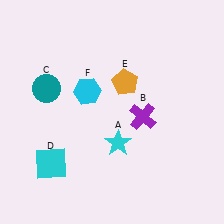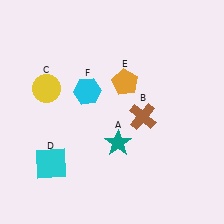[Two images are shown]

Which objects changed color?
A changed from cyan to teal. B changed from purple to brown. C changed from teal to yellow.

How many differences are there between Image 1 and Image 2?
There are 3 differences between the two images.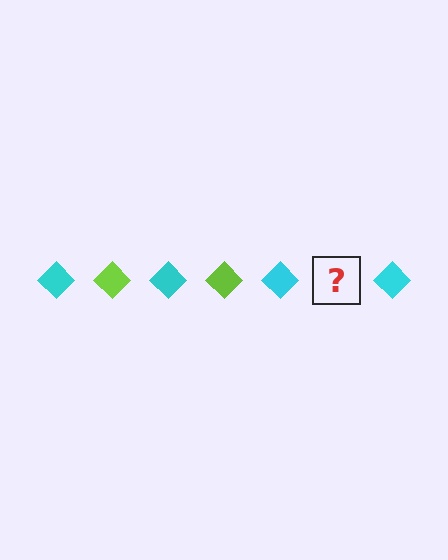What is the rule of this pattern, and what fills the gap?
The rule is that the pattern cycles through cyan, lime diamonds. The gap should be filled with a lime diamond.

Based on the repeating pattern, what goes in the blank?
The blank should be a lime diamond.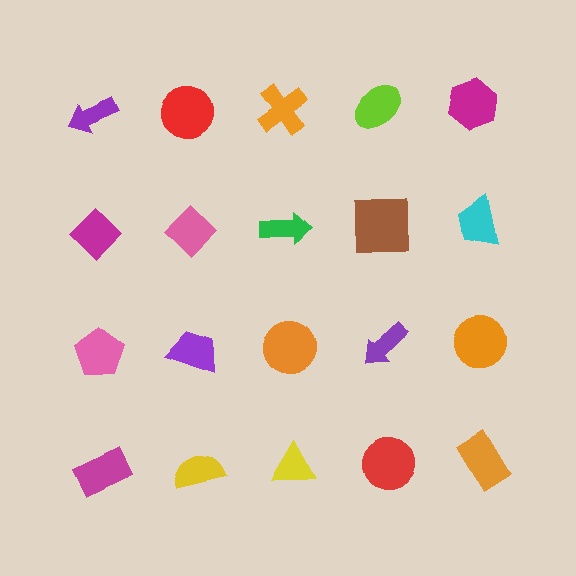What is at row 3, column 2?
A purple trapezoid.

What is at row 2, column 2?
A pink diamond.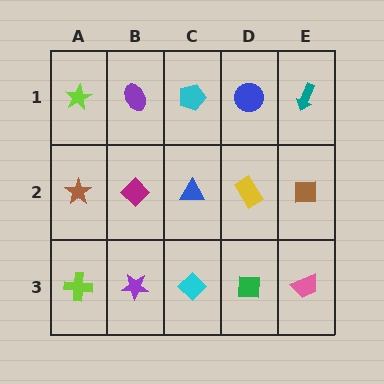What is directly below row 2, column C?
A cyan diamond.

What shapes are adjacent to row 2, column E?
A teal arrow (row 1, column E), a pink trapezoid (row 3, column E), a yellow rectangle (row 2, column D).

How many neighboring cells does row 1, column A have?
2.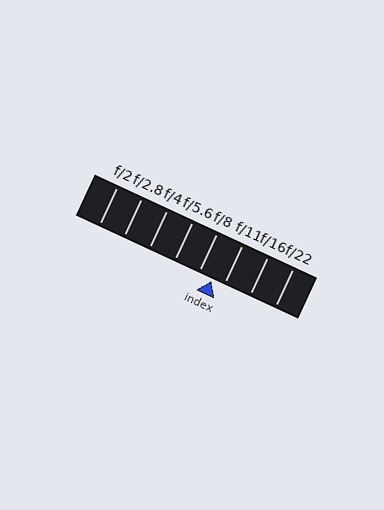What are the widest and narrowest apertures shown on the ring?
The widest aperture shown is f/2 and the narrowest is f/22.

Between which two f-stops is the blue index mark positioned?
The index mark is between f/8 and f/11.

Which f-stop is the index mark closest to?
The index mark is closest to f/11.